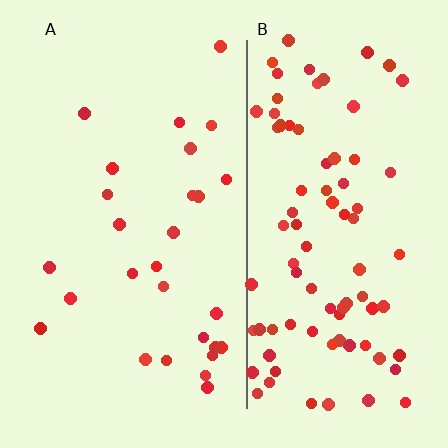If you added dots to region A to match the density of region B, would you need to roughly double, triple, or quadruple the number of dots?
Approximately triple.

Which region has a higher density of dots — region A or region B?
B (the right).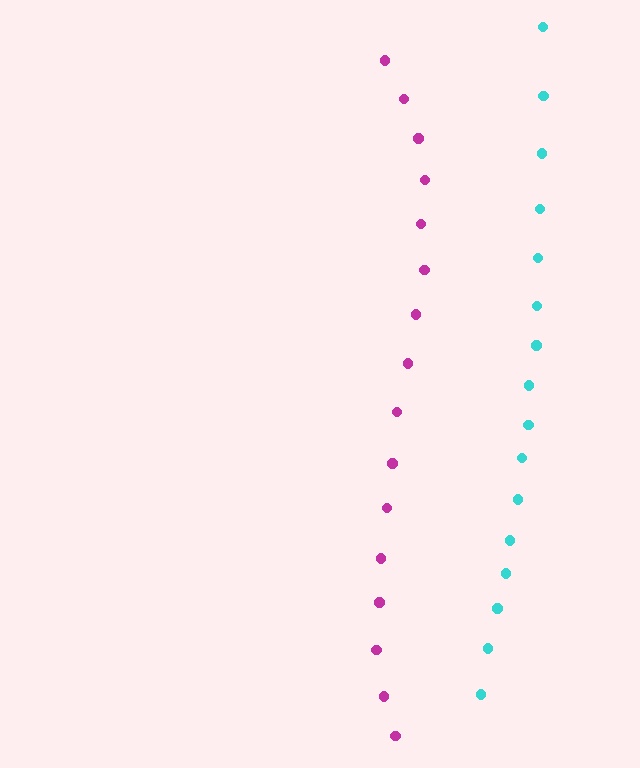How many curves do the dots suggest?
There are 2 distinct paths.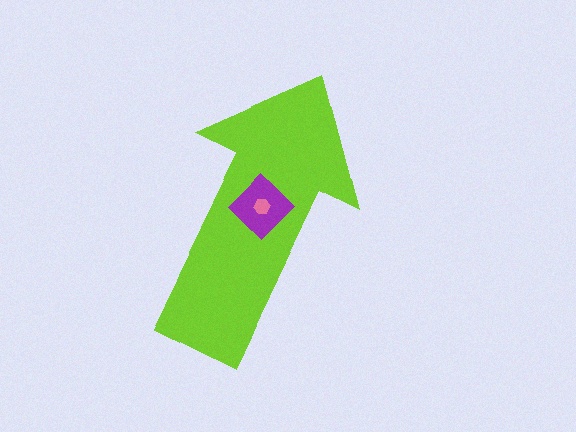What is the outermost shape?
The lime arrow.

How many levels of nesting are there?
3.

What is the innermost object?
The pink hexagon.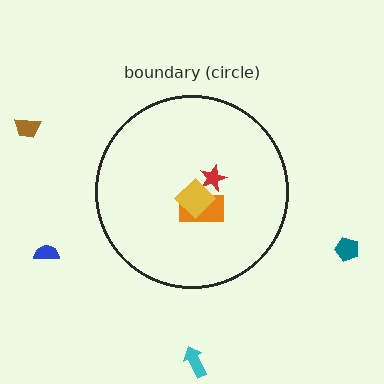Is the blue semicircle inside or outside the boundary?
Outside.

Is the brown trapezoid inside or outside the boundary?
Outside.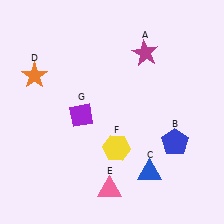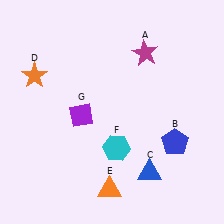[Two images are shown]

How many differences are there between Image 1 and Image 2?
There are 2 differences between the two images.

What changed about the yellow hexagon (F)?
In Image 1, F is yellow. In Image 2, it changed to cyan.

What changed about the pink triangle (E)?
In Image 1, E is pink. In Image 2, it changed to orange.